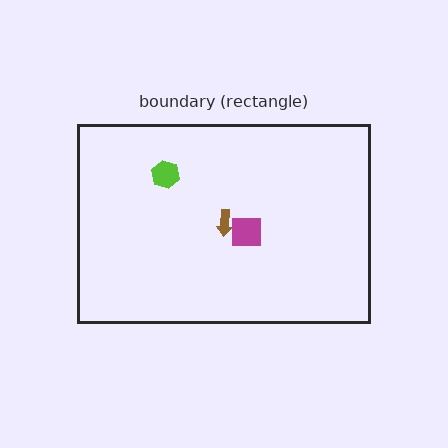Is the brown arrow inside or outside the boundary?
Inside.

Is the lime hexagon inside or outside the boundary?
Inside.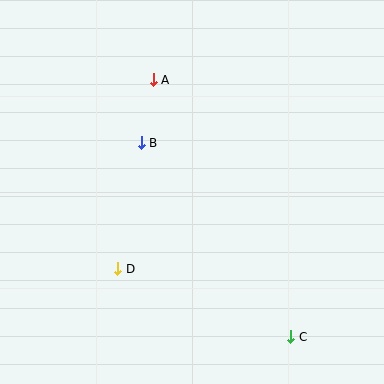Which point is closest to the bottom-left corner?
Point D is closest to the bottom-left corner.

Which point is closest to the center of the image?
Point B at (141, 143) is closest to the center.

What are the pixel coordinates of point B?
Point B is at (141, 143).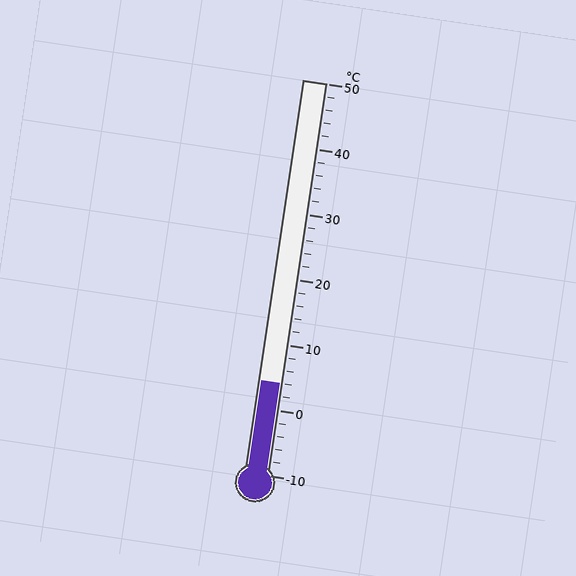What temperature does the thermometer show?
The thermometer shows approximately 4°C.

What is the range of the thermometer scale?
The thermometer scale ranges from -10°C to 50°C.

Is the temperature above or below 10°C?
The temperature is below 10°C.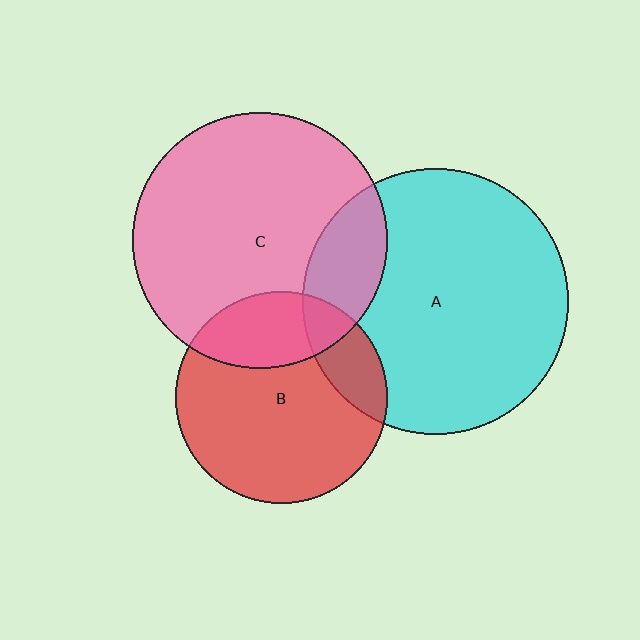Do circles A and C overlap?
Yes.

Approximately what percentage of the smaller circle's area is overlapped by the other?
Approximately 20%.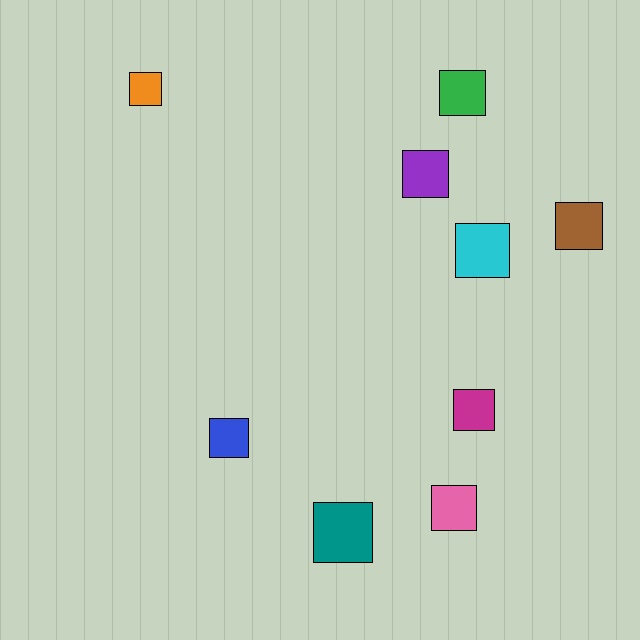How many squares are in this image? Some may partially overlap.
There are 9 squares.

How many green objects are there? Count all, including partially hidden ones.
There is 1 green object.